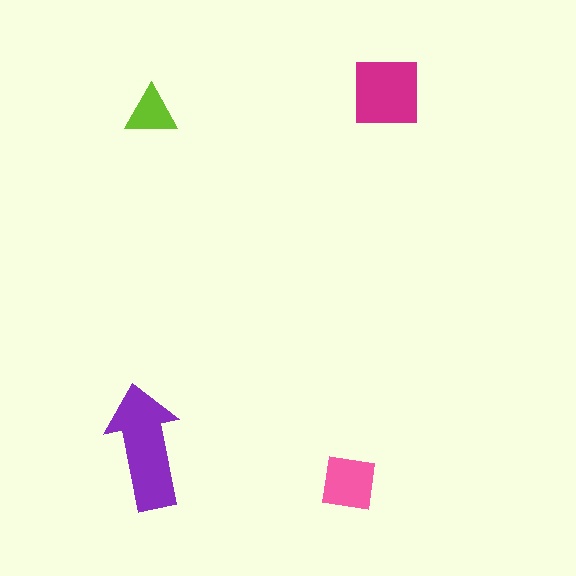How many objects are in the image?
There are 4 objects in the image.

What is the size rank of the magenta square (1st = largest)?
2nd.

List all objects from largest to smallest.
The purple arrow, the magenta square, the pink square, the lime triangle.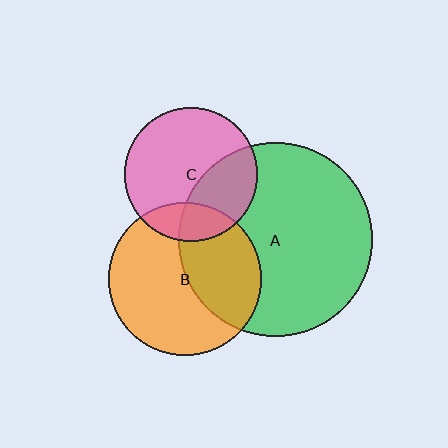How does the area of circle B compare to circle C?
Approximately 1.3 times.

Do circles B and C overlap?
Yes.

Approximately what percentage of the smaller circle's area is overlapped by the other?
Approximately 20%.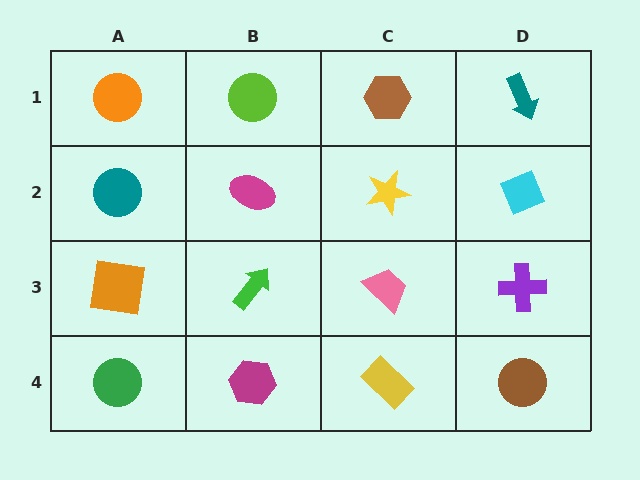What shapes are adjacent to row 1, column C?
A yellow star (row 2, column C), a lime circle (row 1, column B), a teal arrow (row 1, column D).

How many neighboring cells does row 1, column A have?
2.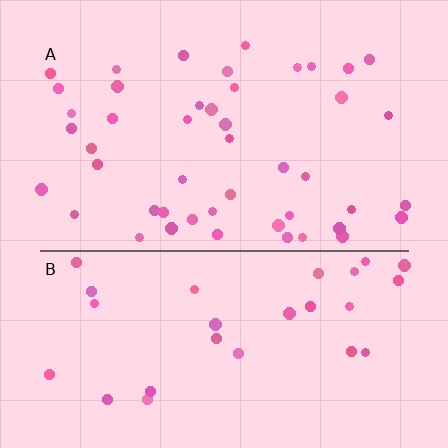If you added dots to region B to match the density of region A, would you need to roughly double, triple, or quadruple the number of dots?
Approximately double.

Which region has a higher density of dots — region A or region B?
A (the top).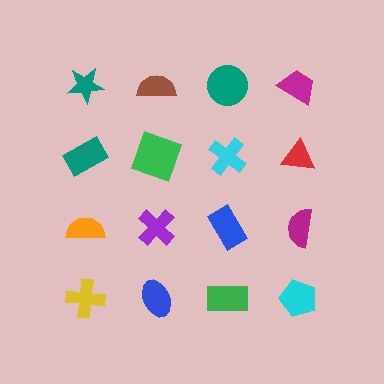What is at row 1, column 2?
A brown semicircle.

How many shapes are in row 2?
4 shapes.